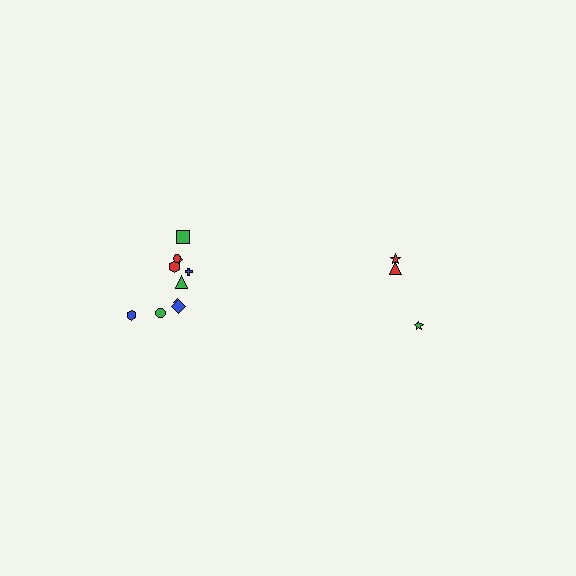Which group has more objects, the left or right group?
The left group.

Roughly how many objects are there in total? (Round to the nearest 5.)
Roughly 15 objects in total.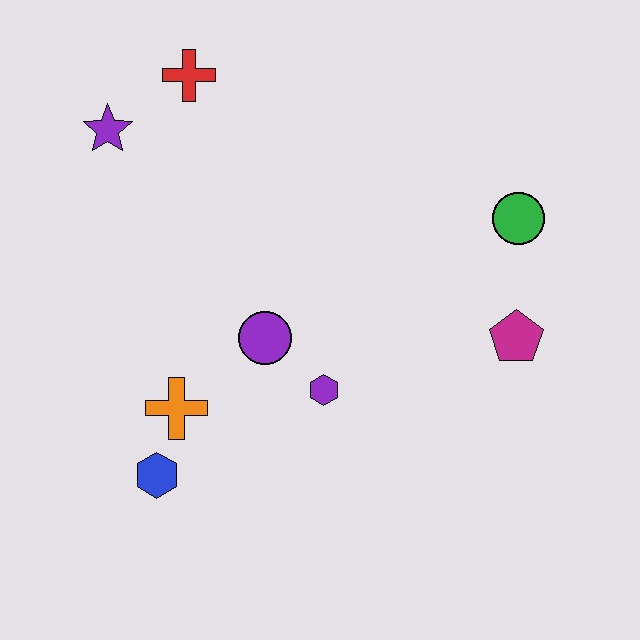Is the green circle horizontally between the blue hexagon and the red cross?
No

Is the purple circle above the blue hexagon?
Yes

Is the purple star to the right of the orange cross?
No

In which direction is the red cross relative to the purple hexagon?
The red cross is above the purple hexagon.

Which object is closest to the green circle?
The magenta pentagon is closest to the green circle.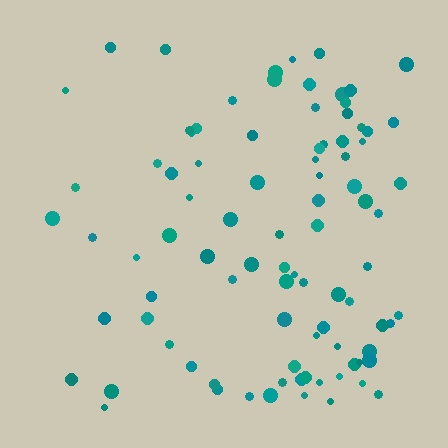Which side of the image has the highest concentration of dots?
The right.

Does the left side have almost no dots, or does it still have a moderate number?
Still a moderate number, just noticeably fewer than the right.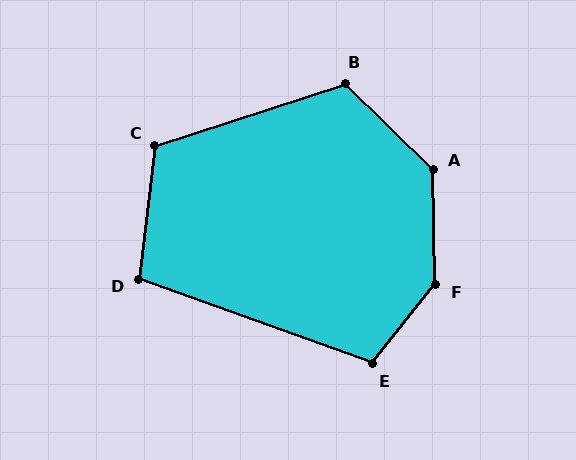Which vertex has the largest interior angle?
F, at approximately 140 degrees.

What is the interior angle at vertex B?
Approximately 117 degrees (obtuse).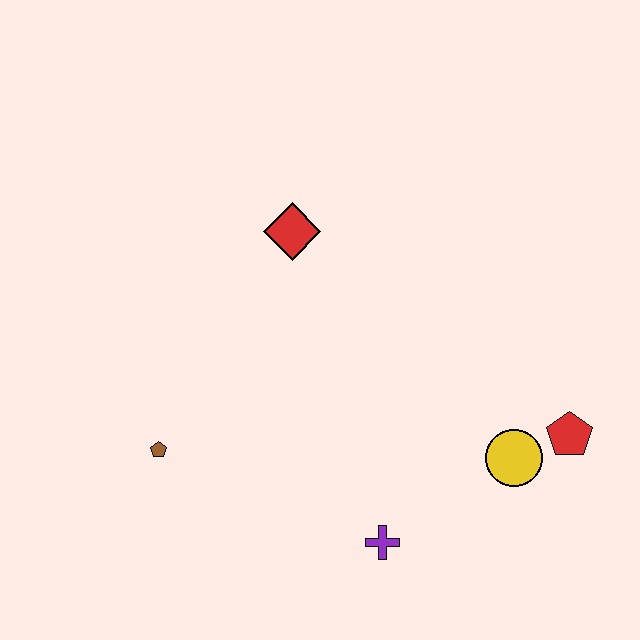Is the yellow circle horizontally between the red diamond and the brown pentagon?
No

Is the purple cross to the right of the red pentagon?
No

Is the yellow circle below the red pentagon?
Yes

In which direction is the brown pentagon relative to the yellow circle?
The brown pentagon is to the left of the yellow circle.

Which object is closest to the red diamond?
The brown pentagon is closest to the red diamond.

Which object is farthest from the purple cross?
The red diamond is farthest from the purple cross.